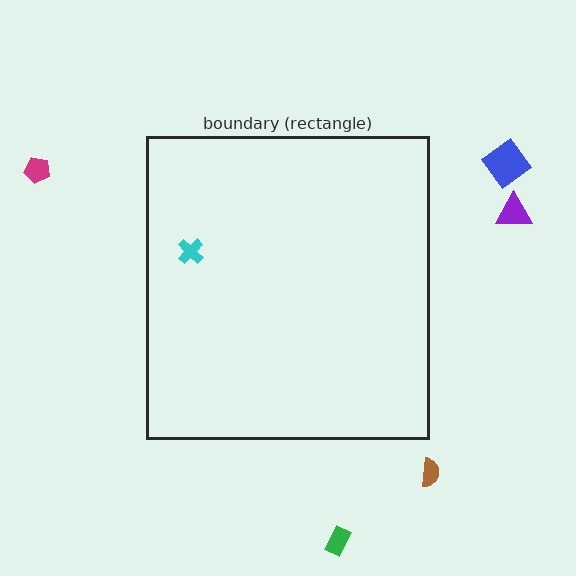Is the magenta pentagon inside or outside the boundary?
Outside.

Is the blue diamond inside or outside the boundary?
Outside.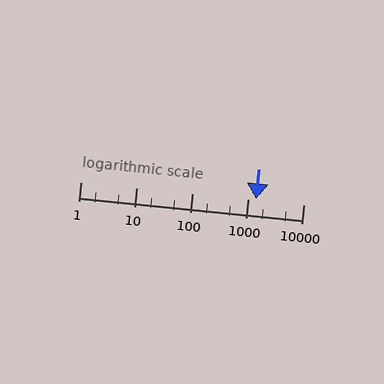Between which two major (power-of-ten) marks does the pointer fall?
The pointer is between 1000 and 10000.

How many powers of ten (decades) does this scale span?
The scale spans 4 decades, from 1 to 10000.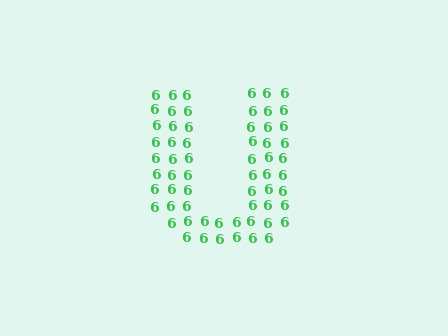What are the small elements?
The small elements are digit 6's.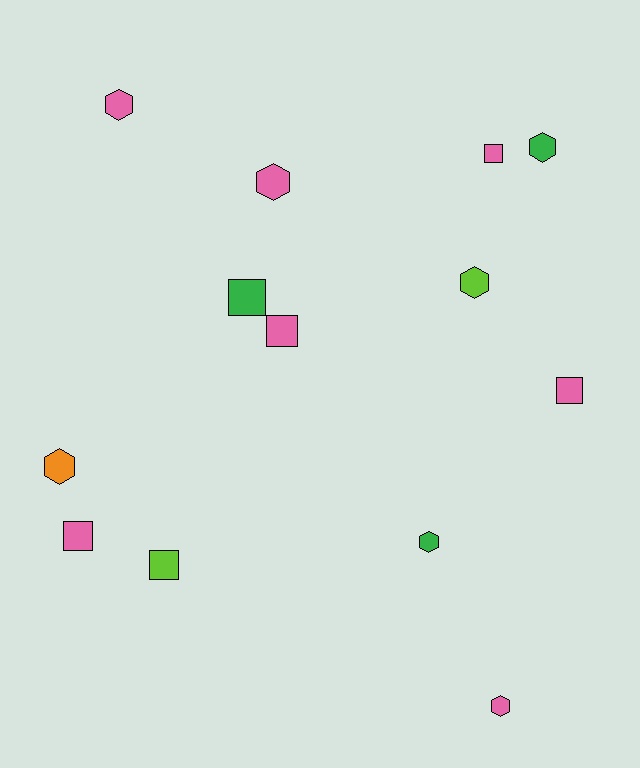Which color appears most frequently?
Pink, with 7 objects.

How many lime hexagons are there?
There is 1 lime hexagon.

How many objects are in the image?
There are 13 objects.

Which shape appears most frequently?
Hexagon, with 7 objects.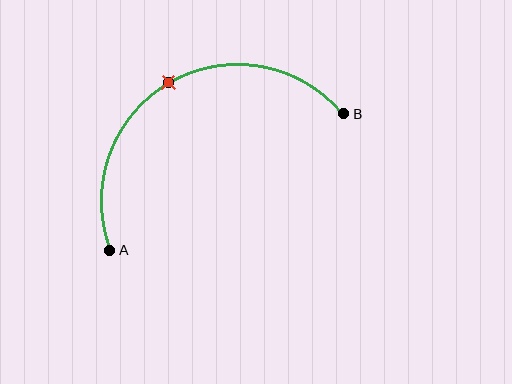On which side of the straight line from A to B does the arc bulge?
The arc bulges above the straight line connecting A and B.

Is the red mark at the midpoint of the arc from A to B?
Yes. The red mark lies on the arc at equal arc-length from both A and B — it is the arc midpoint.